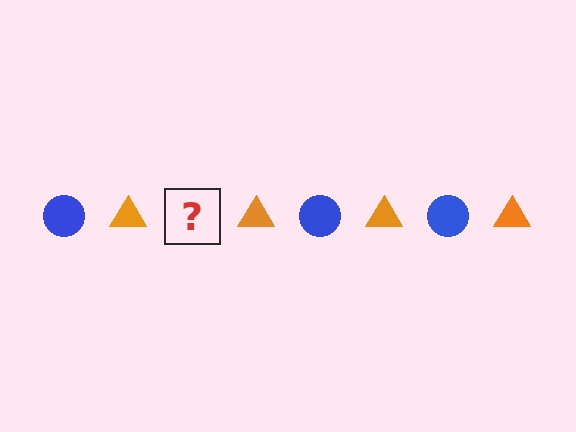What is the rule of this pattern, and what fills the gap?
The rule is that the pattern alternates between blue circle and orange triangle. The gap should be filled with a blue circle.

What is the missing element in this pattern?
The missing element is a blue circle.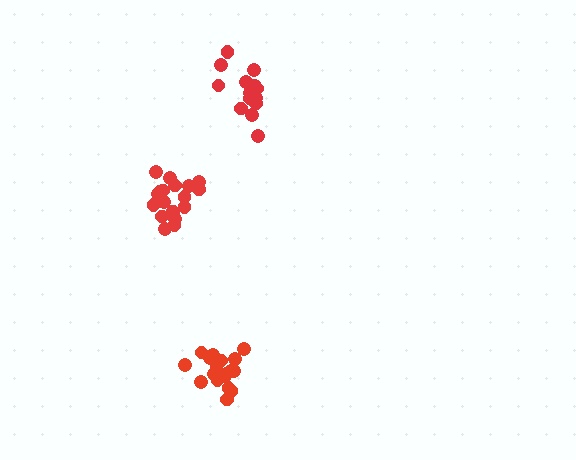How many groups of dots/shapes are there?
There are 3 groups.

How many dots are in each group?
Group 1: 15 dots, Group 2: 18 dots, Group 3: 19 dots (52 total).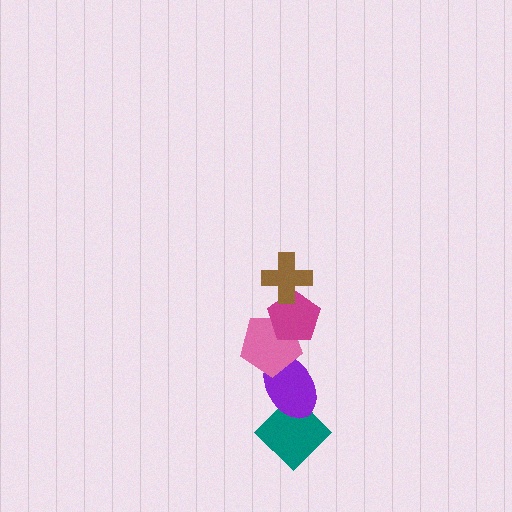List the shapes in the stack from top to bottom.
From top to bottom: the brown cross, the magenta pentagon, the pink pentagon, the purple ellipse, the teal diamond.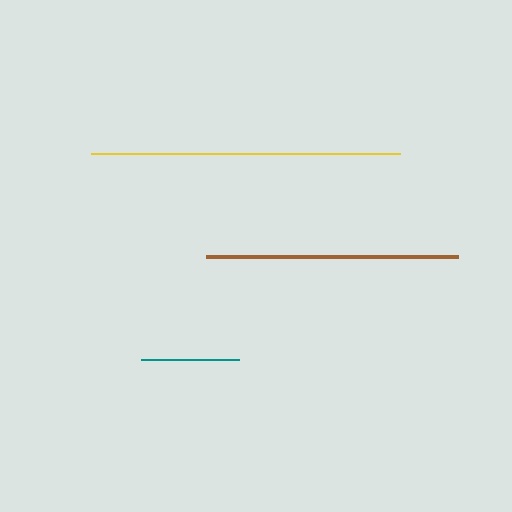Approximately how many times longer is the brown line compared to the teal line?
The brown line is approximately 2.6 times the length of the teal line.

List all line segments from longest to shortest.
From longest to shortest: yellow, brown, teal.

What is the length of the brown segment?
The brown segment is approximately 252 pixels long.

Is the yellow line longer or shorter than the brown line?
The yellow line is longer than the brown line.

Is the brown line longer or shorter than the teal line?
The brown line is longer than the teal line.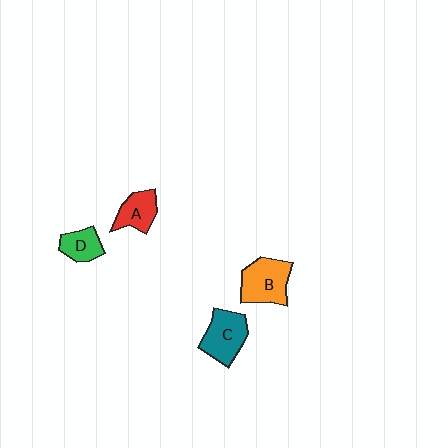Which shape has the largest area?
Shape B (orange).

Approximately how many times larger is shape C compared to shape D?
Approximately 1.6 times.